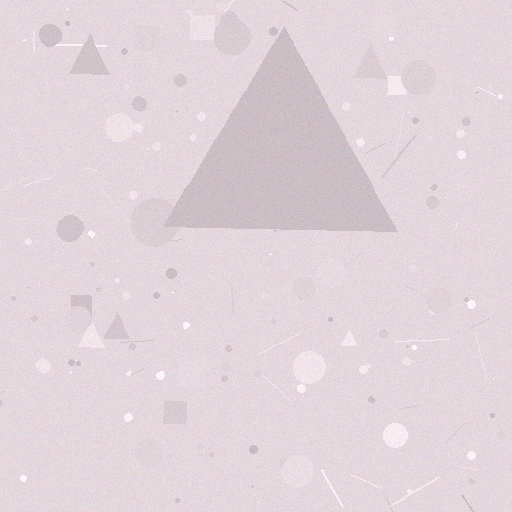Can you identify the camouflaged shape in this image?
The camouflaged shape is a triangle.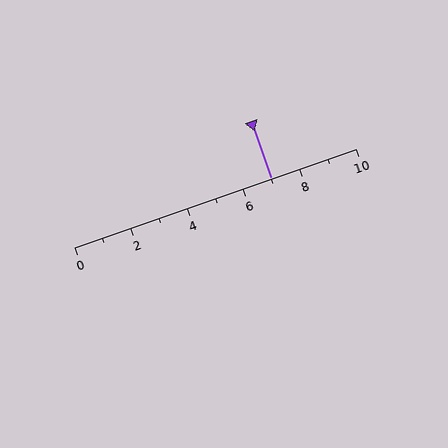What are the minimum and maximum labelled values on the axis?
The axis runs from 0 to 10.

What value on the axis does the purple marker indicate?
The marker indicates approximately 7.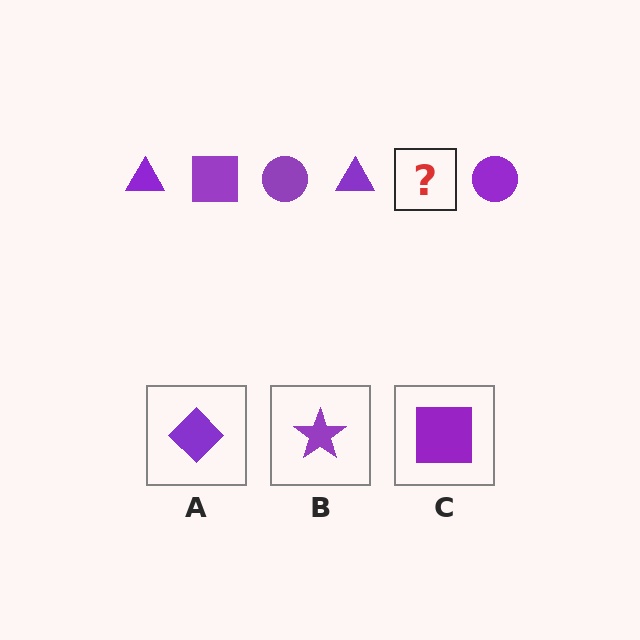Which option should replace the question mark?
Option C.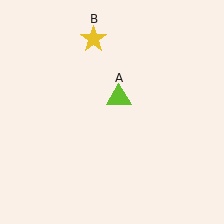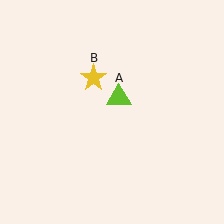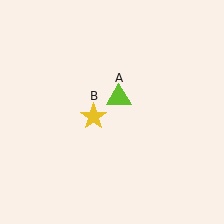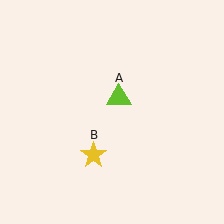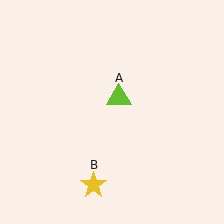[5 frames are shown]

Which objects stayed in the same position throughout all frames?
Lime triangle (object A) remained stationary.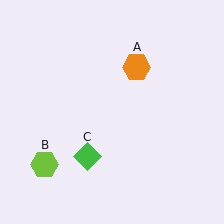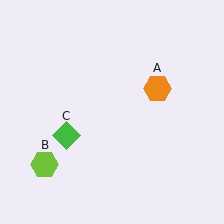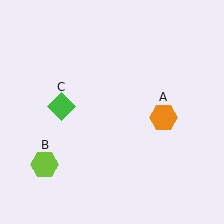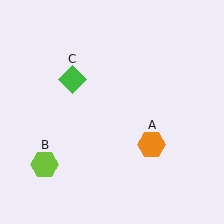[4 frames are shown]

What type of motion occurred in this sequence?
The orange hexagon (object A), green diamond (object C) rotated clockwise around the center of the scene.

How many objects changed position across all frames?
2 objects changed position: orange hexagon (object A), green diamond (object C).